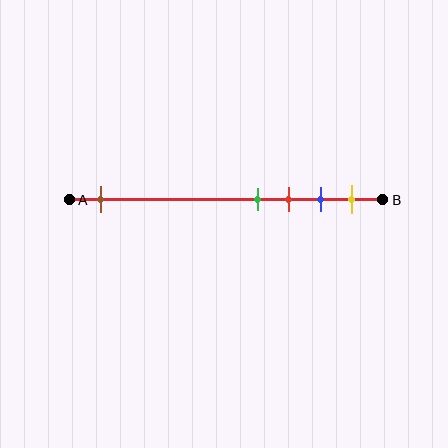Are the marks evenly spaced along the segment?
No, the marks are not evenly spaced.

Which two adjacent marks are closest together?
The green and red marks are the closest adjacent pair.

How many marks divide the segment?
There are 5 marks dividing the segment.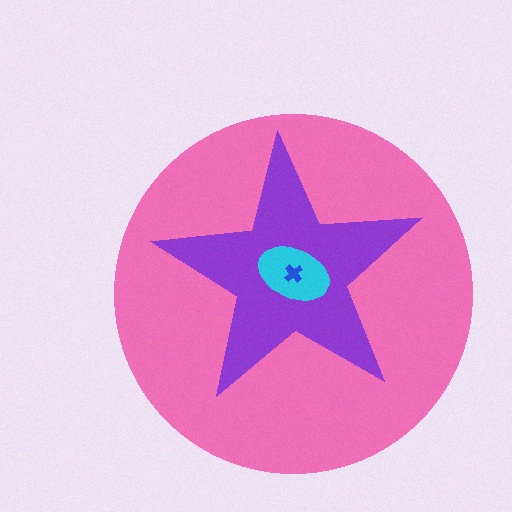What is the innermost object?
The blue cross.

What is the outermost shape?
The pink circle.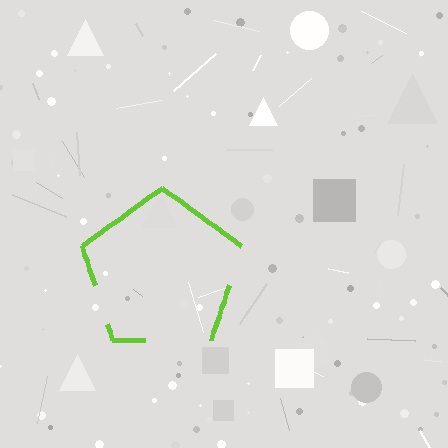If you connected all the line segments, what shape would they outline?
They would outline a pentagon.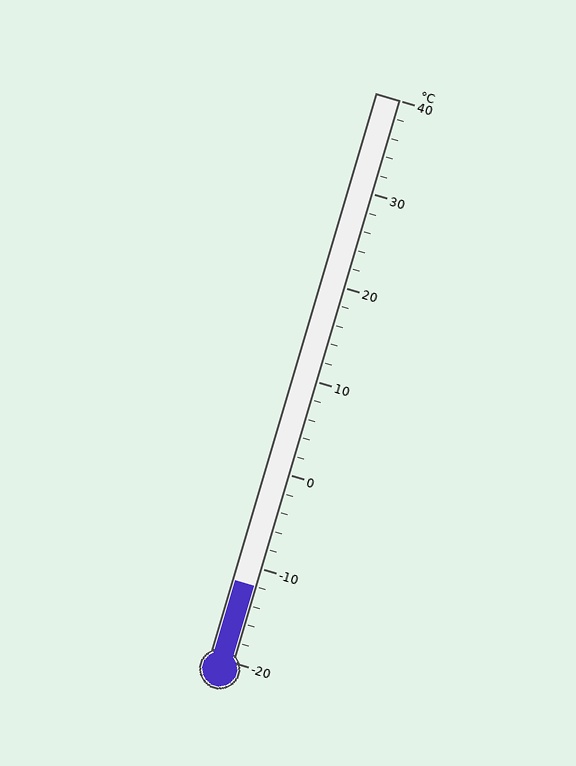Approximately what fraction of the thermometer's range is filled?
The thermometer is filled to approximately 15% of its range.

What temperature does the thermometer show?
The thermometer shows approximately -12°C.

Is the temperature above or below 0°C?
The temperature is below 0°C.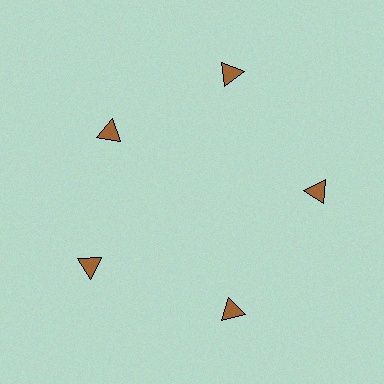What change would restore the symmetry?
The symmetry would be restored by moving it outward, back onto the ring so that all 5 triangles sit at equal angles and equal distance from the center.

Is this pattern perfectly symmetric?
No. The 5 brown triangles are arranged in a ring, but one element near the 10 o'clock position is pulled inward toward the center, breaking the 5-fold rotational symmetry.